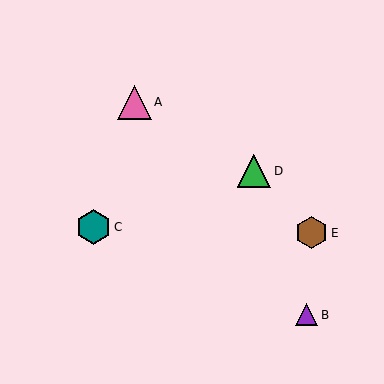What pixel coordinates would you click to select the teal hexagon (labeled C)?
Click at (93, 227) to select the teal hexagon C.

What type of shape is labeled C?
Shape C is a teal hexagon.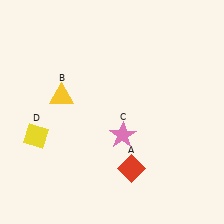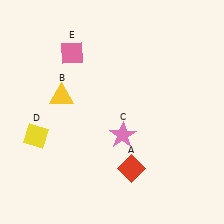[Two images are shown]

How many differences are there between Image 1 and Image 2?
There is 1 difference between the two images.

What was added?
A pink diamond (E) was added in Image 2.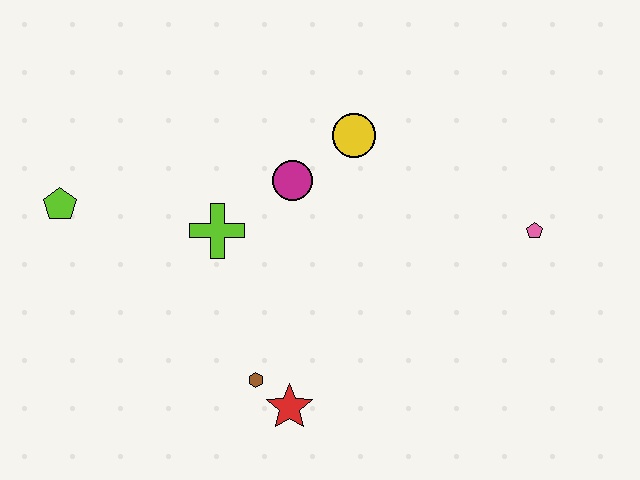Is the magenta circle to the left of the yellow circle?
Yes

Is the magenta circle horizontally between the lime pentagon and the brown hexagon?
No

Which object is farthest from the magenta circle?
The pink pentagon is farthest from the magenta circle.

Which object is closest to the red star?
The brown hexagon is closest to the red star.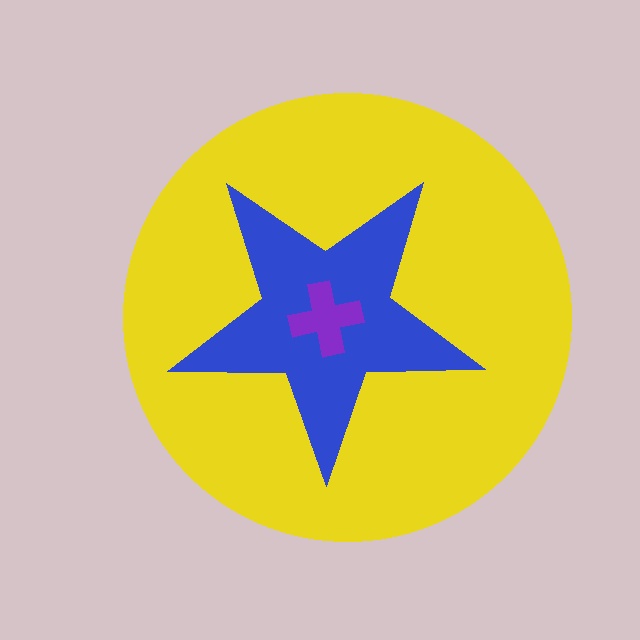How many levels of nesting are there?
3.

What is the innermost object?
The purple cross.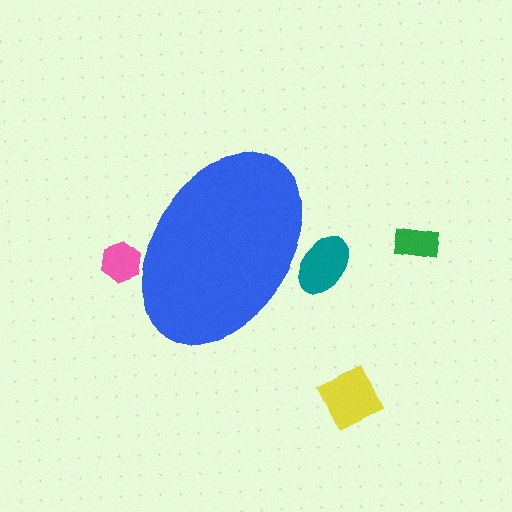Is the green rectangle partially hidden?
No, the green rectangle is fully visible.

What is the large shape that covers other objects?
A blue ellipse.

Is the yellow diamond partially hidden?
No, the yellow diamond is fully visible.